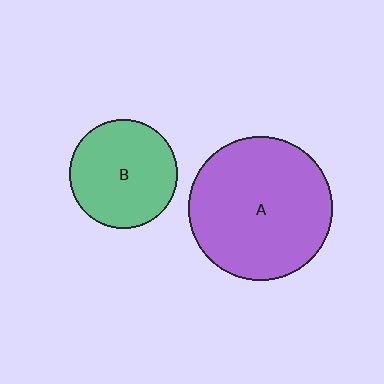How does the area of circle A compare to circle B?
Approximately 1.8 times.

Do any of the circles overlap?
No, none of the circles overlap.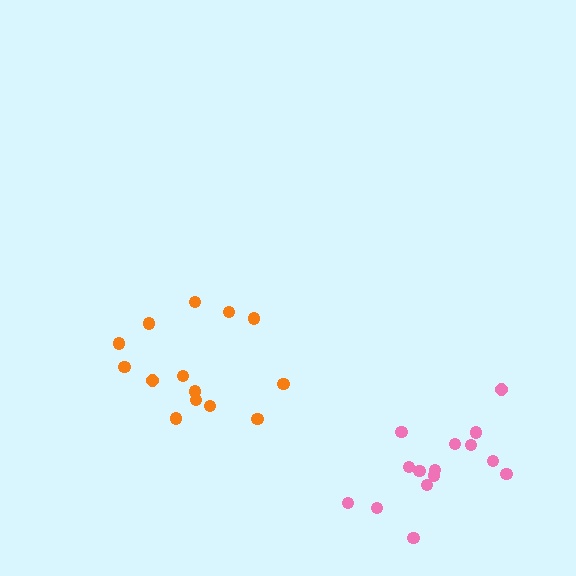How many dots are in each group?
Group 1: 14 dots, Group 2: 15 dots (29 total).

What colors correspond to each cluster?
The clusters are colored: orange, pink.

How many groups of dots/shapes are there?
There are 2 groups.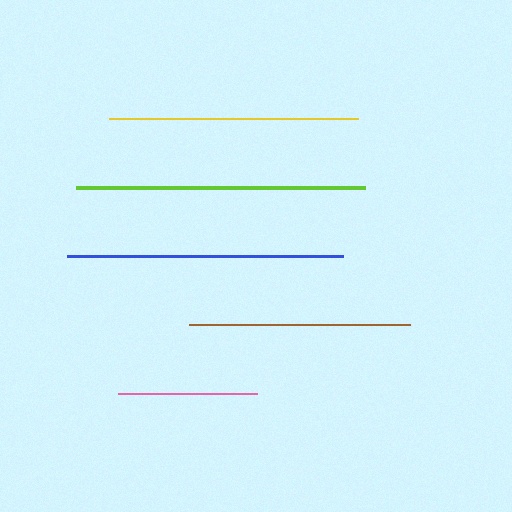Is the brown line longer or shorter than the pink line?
The brown line is longer than the pink line.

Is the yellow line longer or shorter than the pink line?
The yellow line is longer than the pink line.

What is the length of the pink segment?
The pink segment is approximately 139 pixels long.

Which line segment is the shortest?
The pink line is the shortest at approximately 139 pixels.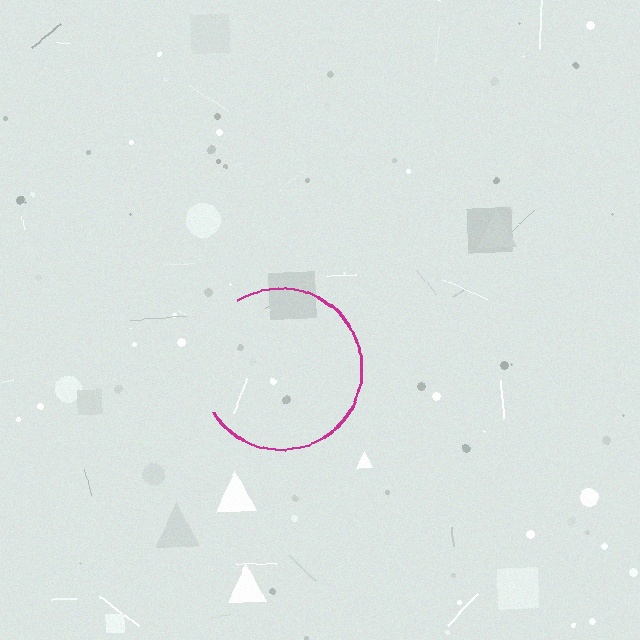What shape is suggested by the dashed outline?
The dashed outline suggests a circle.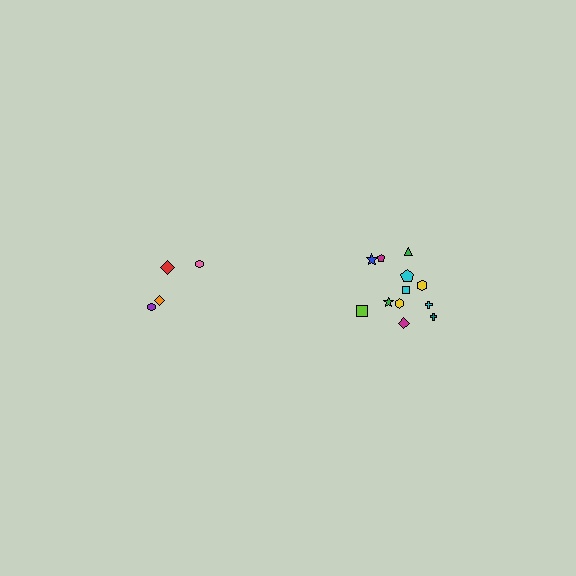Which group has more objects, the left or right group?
The right group.